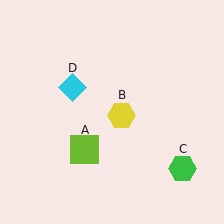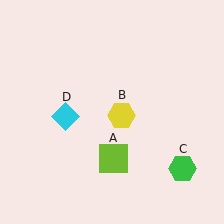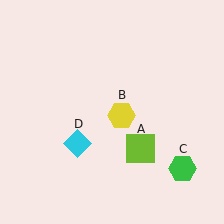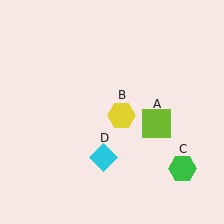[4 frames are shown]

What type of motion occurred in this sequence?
The lime square (object A), cyan diamond (object D) rotated counterclockwise around the center of the scene.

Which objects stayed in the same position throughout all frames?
Yellow hexagon (object B) and green hexagon (object C) remained stationary.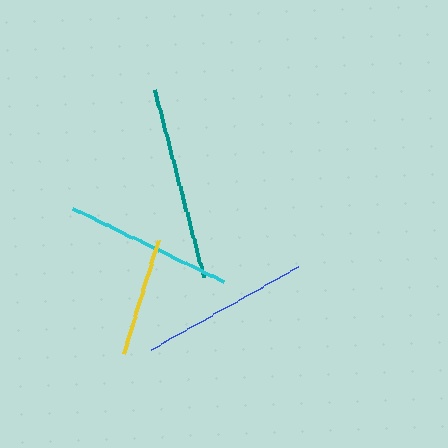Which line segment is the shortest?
The yellow line is the shortest at approximately 119 pixels.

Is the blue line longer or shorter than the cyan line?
The blue line is longer than the cyan line.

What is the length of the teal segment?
The teal segment is approximately 193 pixels long.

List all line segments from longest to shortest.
From longest to shortest: teal, blue, cyan, yellow.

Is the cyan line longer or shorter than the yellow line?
The cyan line is longer than the yellow line.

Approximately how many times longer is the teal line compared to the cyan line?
The teal line is approximately 1.2 times the length of the cyan line.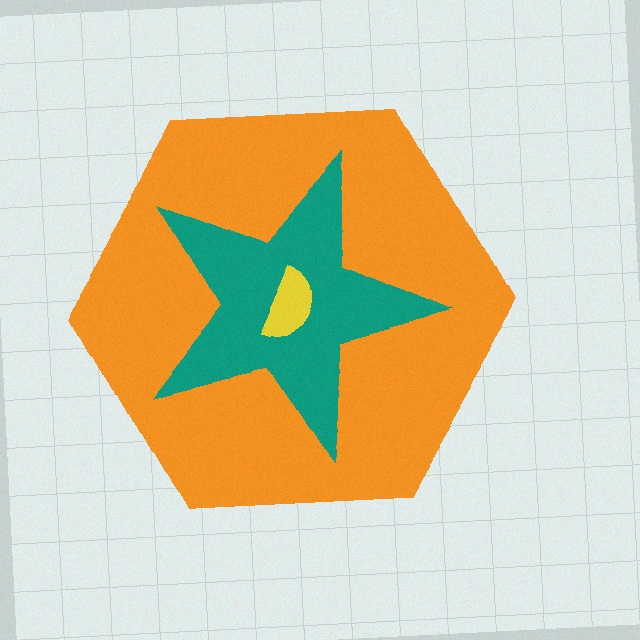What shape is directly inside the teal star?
The yellow semicircle.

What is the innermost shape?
The yellow semicircle.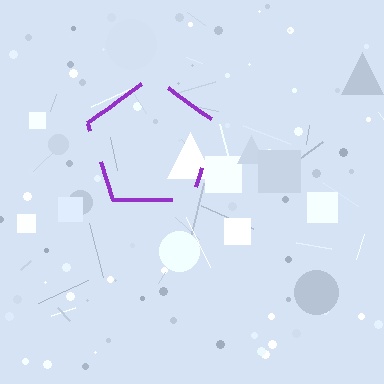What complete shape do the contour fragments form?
The contour fragments form a pentagon.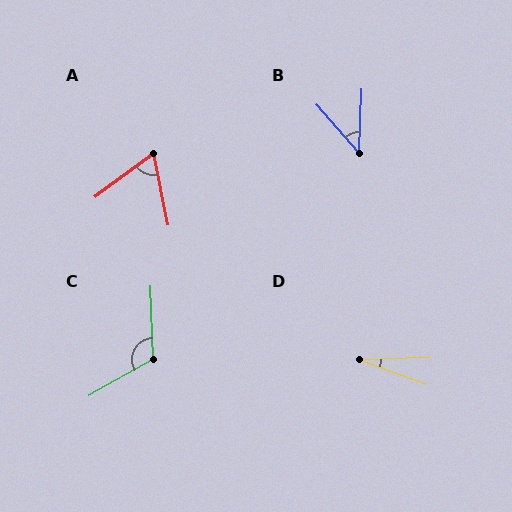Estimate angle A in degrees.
Approximately 65 degrees.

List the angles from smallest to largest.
D (22°), B (44°), A (65°), C (118°).